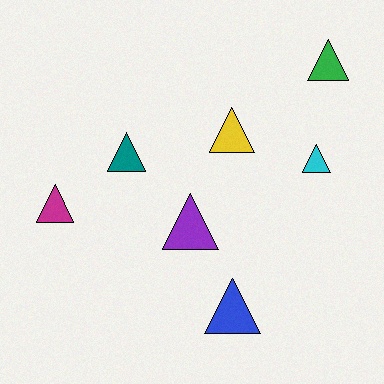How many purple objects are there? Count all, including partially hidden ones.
There is 1 purple object.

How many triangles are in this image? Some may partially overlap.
There are 7 triangles.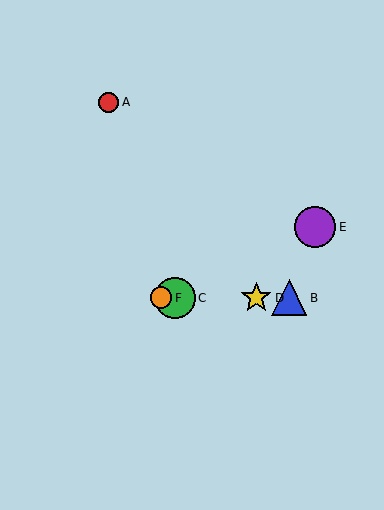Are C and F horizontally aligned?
Yes, both are at y≈298.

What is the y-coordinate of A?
Object A is at y≈102.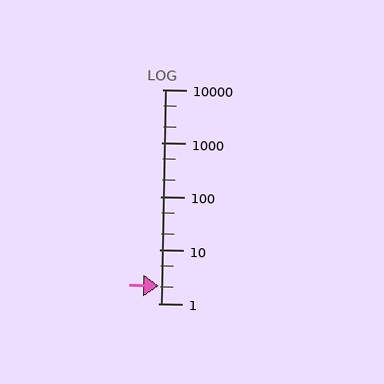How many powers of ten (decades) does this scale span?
The scale spans 4 decades, from 1 to 10000.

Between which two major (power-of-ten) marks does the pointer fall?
The pointer is between 1 and 10.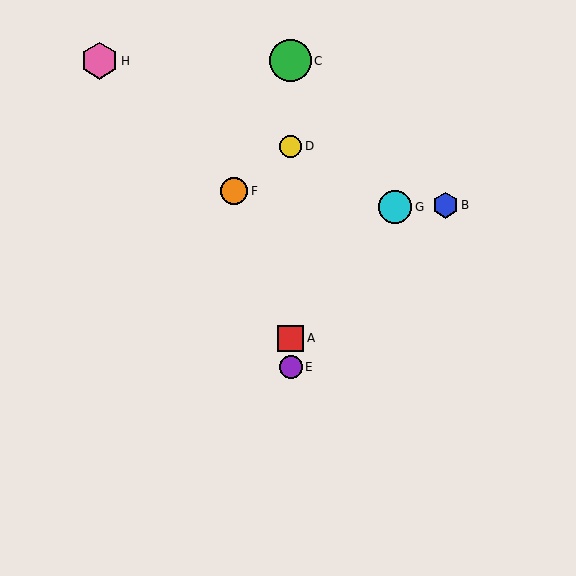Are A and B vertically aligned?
No, A is at x≈291 and B is at x≈446.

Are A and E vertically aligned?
Yes, both are at x≈291.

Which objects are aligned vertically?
Objects A, C, D, E are aligned vertically.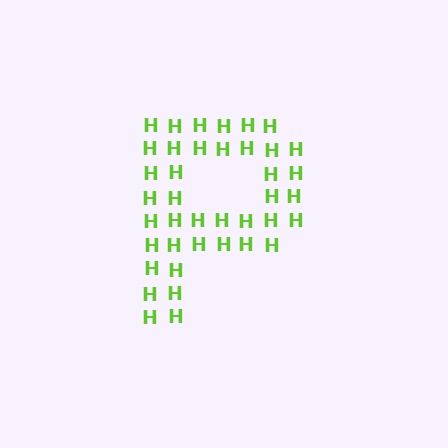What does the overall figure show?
The overall figure shows the letter P.